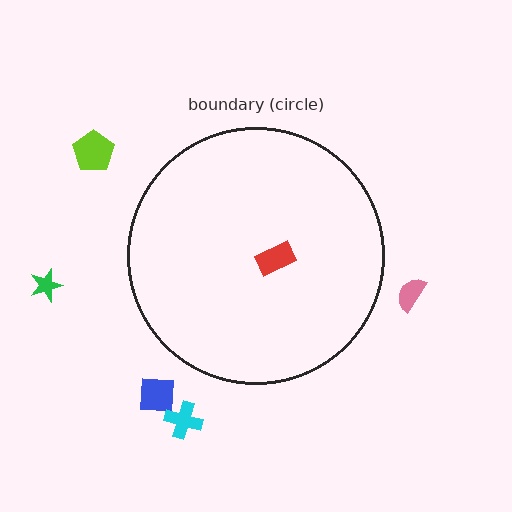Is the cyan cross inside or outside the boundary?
Outside.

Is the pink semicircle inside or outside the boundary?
Outside.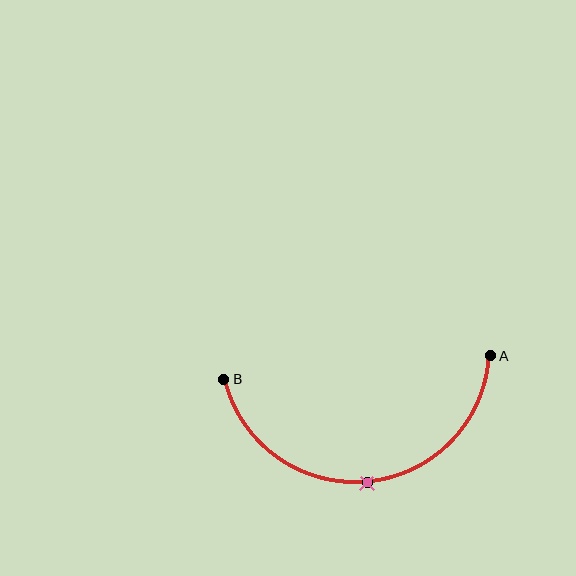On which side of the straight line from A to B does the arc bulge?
The arc bulges below the straight line connecting A and B.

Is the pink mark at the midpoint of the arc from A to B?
Yes. The pink mark lies on the arc at equal arc-length from both A and B — it is the arc midpoint.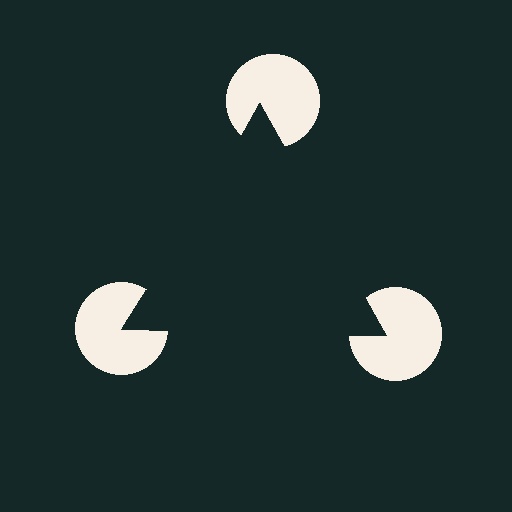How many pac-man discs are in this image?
There are 3 — one at each vertex of the illusory triangle.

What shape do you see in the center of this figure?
An illusory triangle — its edges are inferred from the aligned wedge cuts in the pac-man discs, not physically drawn.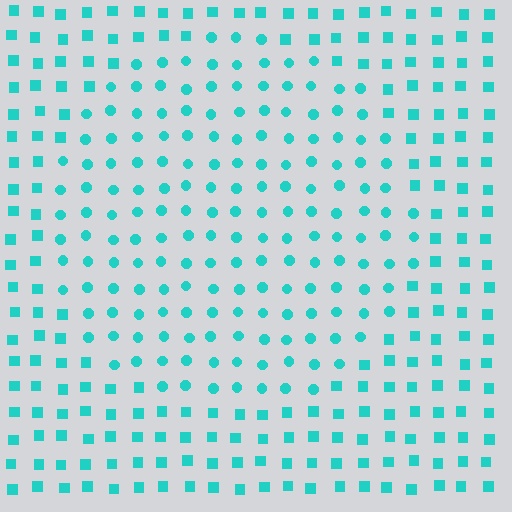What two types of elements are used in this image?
The image uses circles inside the circle region and squares outside it.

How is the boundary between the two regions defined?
The boundary is defined by a change in element shape: circles inside vs. squares outside. All elements share the same color and spacing.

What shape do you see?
I see a circle.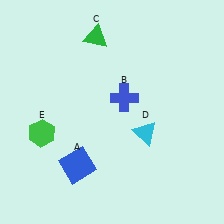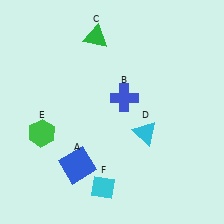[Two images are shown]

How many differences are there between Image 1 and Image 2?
There is 1 difference between the two images.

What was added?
A cyan diamond (F) was added in Image 2.